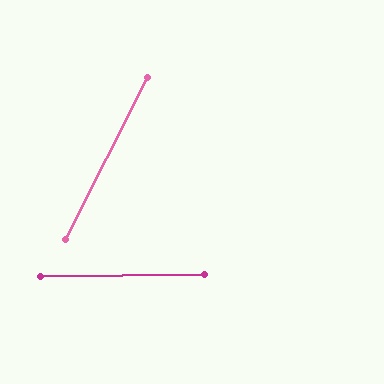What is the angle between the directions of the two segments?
Approximately 63 degrees.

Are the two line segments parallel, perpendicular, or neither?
Neither parallel nor perpendicular — they differ by about 63°.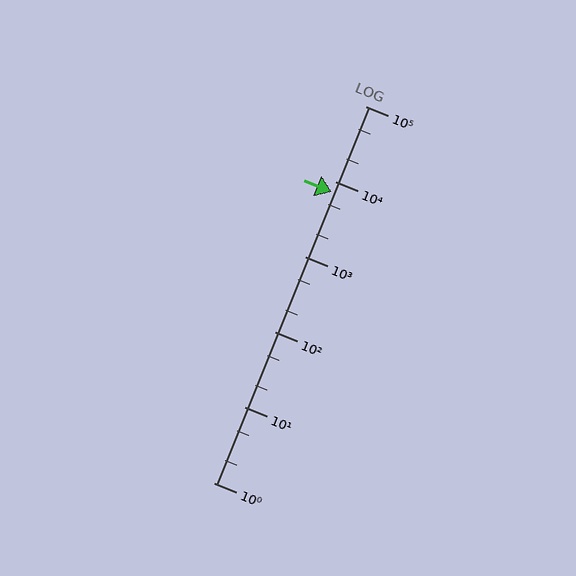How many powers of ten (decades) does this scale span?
The scale spans 5 decades, from 1 to 100000.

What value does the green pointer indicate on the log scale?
The pointer indicates approximately 7200.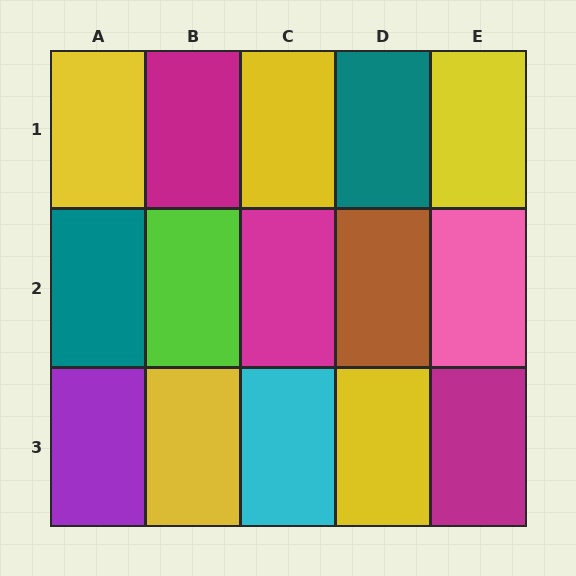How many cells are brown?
1 cell is brown.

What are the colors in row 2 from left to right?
Teal, lime, magenta, brown, pink.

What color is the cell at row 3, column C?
Cyan.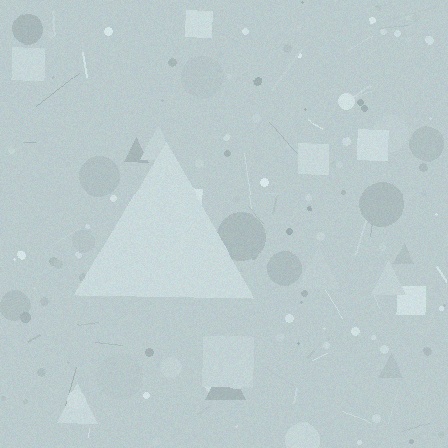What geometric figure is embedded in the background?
A triangle is embedded in the background.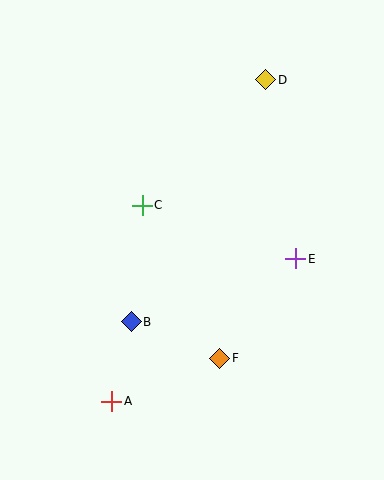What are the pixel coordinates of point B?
Point B is at (131, 322).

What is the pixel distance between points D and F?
The distance between D and F is 282 pixels.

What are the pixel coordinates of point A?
Point A is at (112, 401).